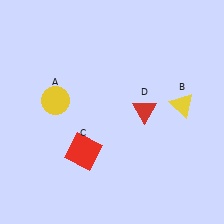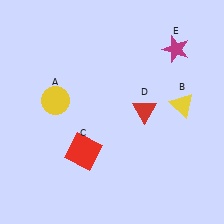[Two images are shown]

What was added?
A magenta star (E) was added in Image 2.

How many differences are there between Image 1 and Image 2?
There is 1 difference between the two images.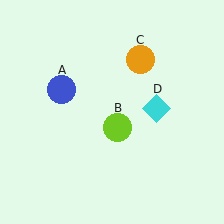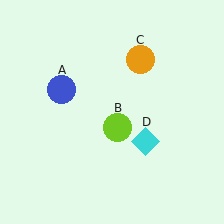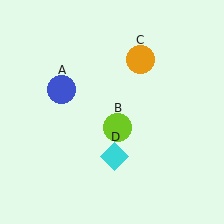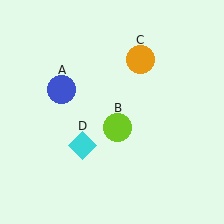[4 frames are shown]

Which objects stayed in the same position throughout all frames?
Blue circle (object A) and lime circle (object B) and orange circle (object C) remained stationary.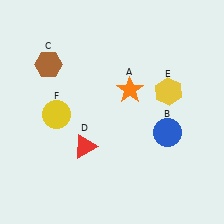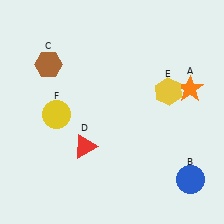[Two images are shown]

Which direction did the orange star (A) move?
The orange star (A) moved right.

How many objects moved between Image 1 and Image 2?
2 objects moved between the two images.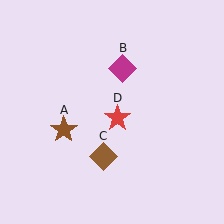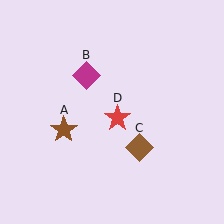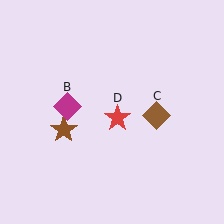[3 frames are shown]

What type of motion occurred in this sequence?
The magenta diamond (object B), brown diamond (object C) rotated counterclockwise around the center of the scene.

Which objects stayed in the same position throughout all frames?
Brown star (object A) and red star (object D) remained stationary.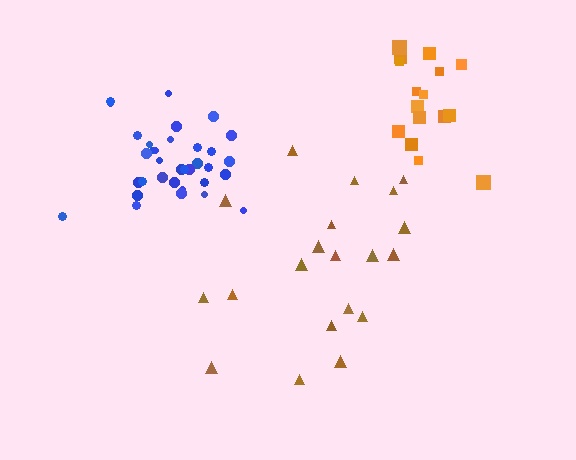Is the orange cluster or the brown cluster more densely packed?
Orange.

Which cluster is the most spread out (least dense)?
Brown.